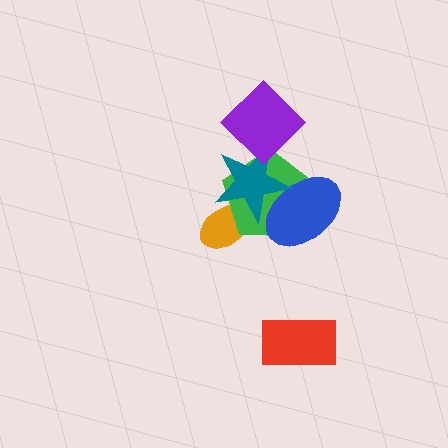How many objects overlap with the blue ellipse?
2 objects overlap with the blue ellipse.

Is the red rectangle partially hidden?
No, no other shape covers it.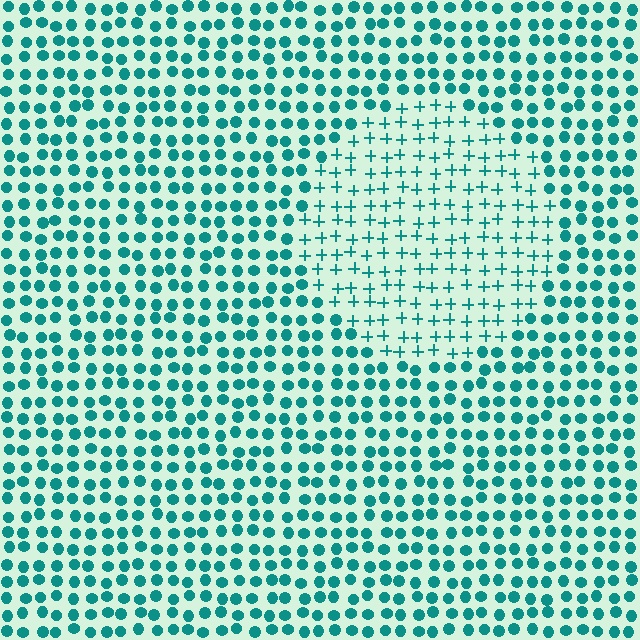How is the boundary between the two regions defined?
The boundary is defined by a change in element shape: plus signs inside vs. circles outside. All elements share the same color and spacing.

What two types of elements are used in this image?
The image uses plus signs inside the circle region and circles outside it.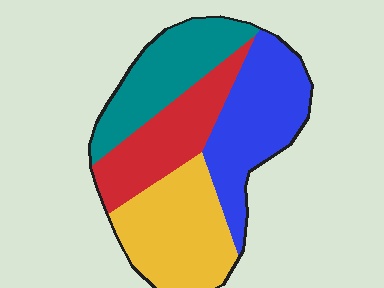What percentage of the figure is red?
Red covers roughly 20% of the figure.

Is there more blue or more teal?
Blue.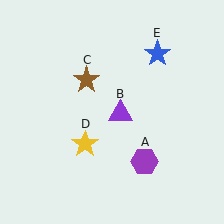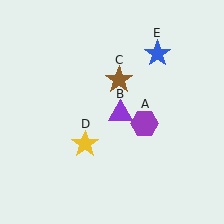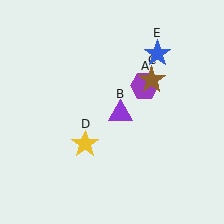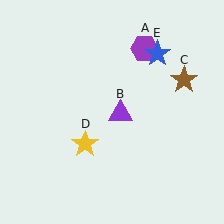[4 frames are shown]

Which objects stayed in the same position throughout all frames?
Purple triangle (object B) and yellow star (object D) and blue star (object E) remained stationary.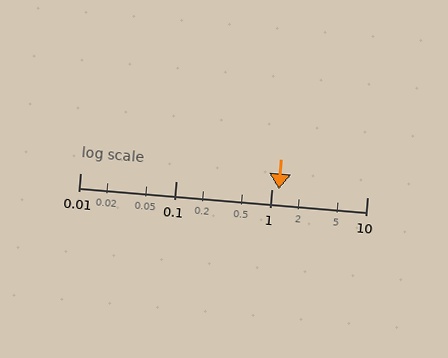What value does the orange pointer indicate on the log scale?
The pointer indicates approximately 1.2.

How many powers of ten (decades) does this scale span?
The scale spans 3 decades, from 0.01 to 10.